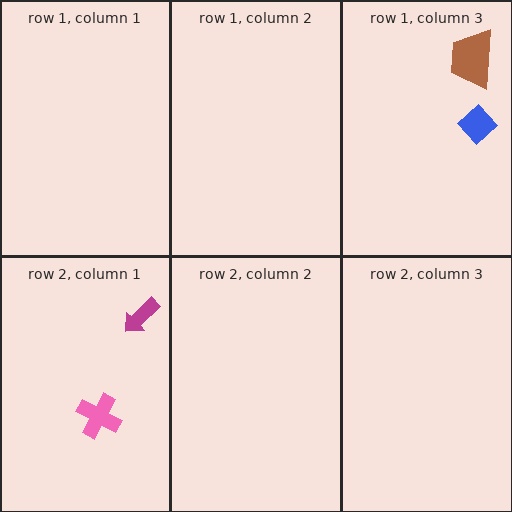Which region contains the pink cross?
The row 2, column 1 region.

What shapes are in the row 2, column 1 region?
The pink cross, the magenta arrow.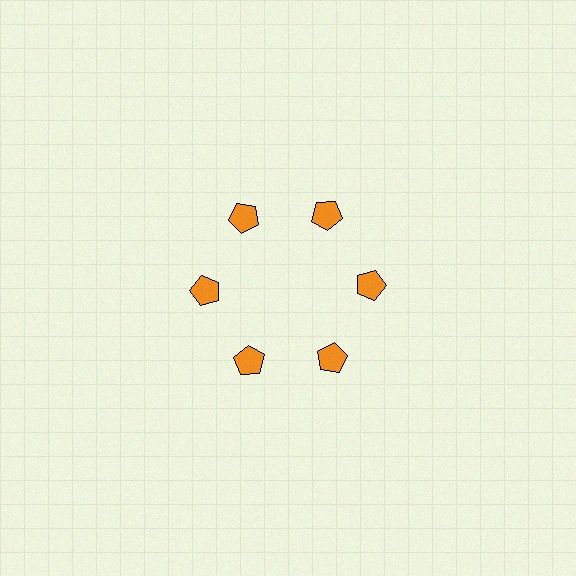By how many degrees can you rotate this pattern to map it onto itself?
The pattern maps onto itself every 60 degrees of rotation.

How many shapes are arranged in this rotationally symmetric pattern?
There are 6 shapes, arranged in 6 groups of 1.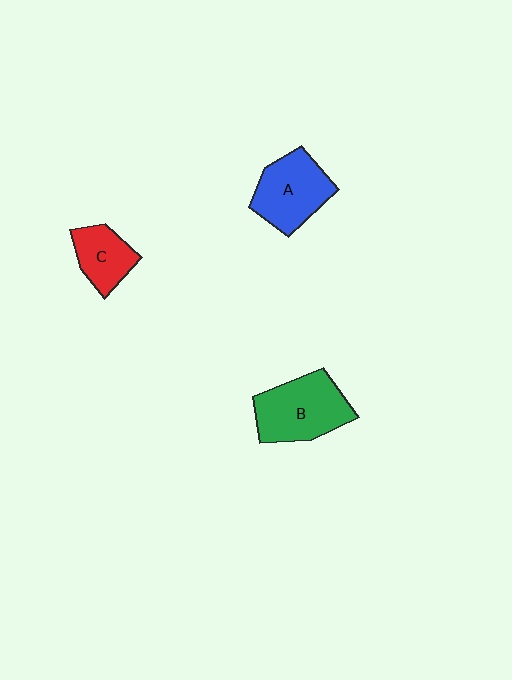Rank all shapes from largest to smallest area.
From largest to smallest: B (green), A (blue), C (red).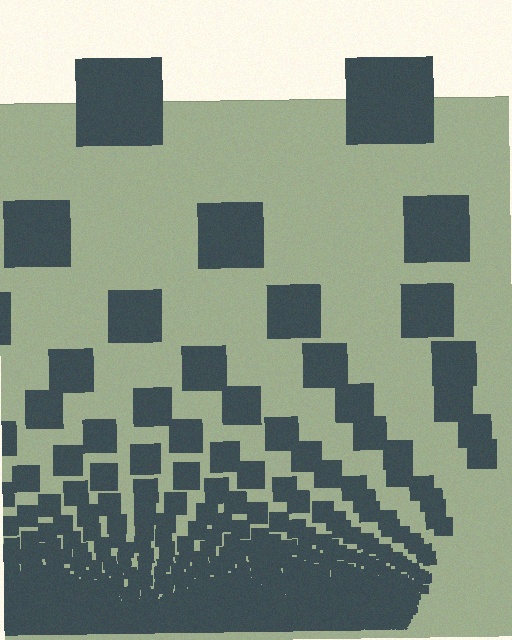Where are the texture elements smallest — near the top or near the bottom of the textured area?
Near the bottom.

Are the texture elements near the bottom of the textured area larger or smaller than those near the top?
Smaller. The gradient is inverted — elements near the bottom are smaller and denser.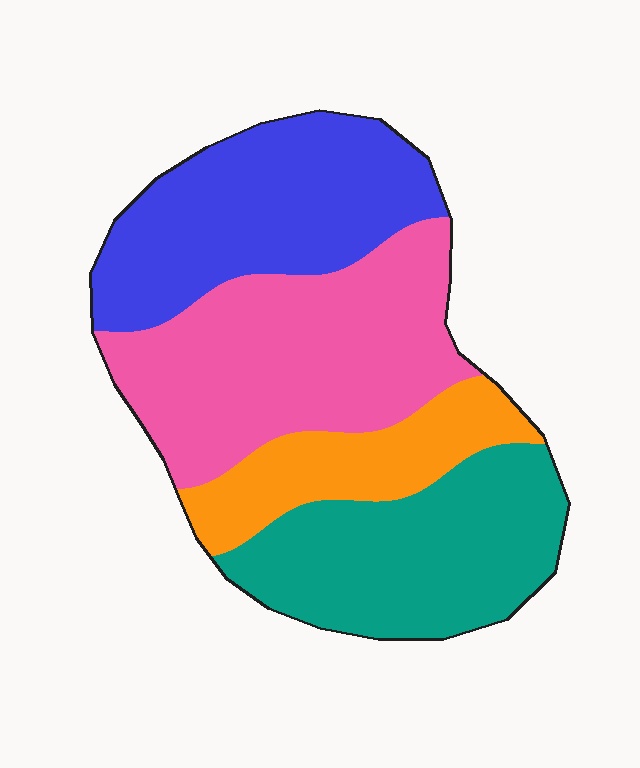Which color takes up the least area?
Orange, at roughly 15%.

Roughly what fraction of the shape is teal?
Teal takes up about one quarter (1/4) of the shape.